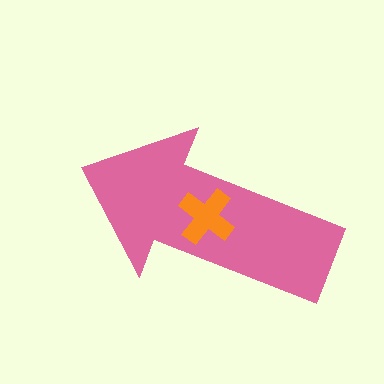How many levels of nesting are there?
2.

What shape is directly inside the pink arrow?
The orange cross.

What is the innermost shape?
The orange cross.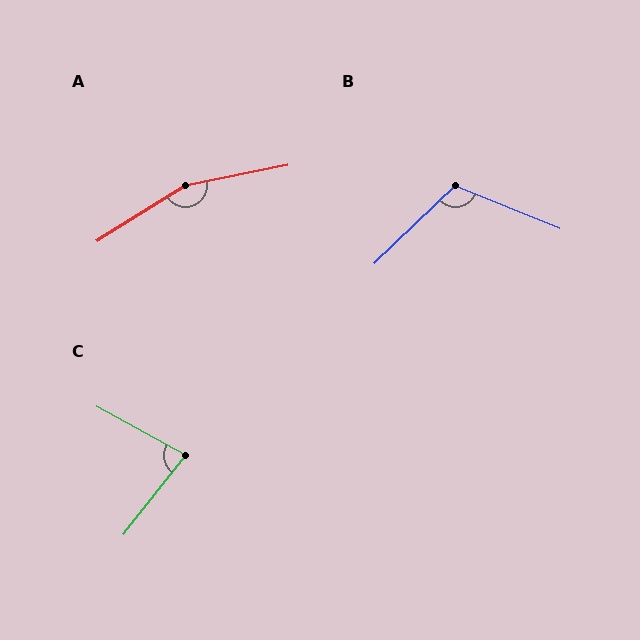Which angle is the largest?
A, at approximately 159 degrees.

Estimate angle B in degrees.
Approximately 114 degrees.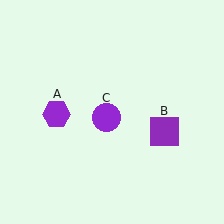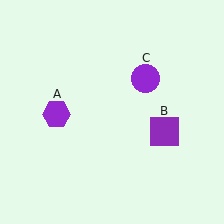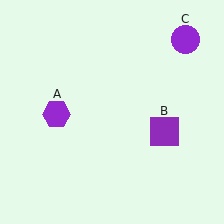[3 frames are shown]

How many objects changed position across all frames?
1 object changed position: purple circle (object C).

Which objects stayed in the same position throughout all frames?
Purple hexagon (object A) and purple square (object B) remained stationary.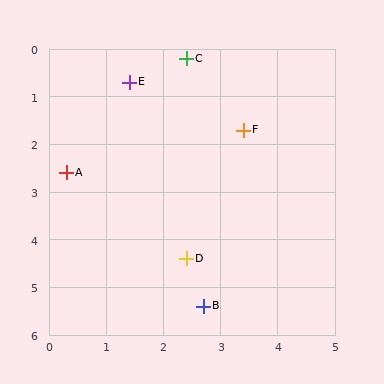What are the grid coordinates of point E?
Point E is at approximately (1.4, 0.7).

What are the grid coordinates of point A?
Point A is at approximately (0.3, 2.6).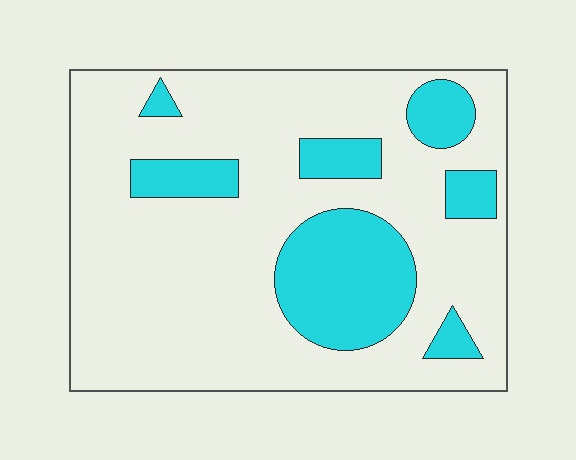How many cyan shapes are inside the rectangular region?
7.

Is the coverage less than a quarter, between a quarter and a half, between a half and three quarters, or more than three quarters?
Less than a quarter.